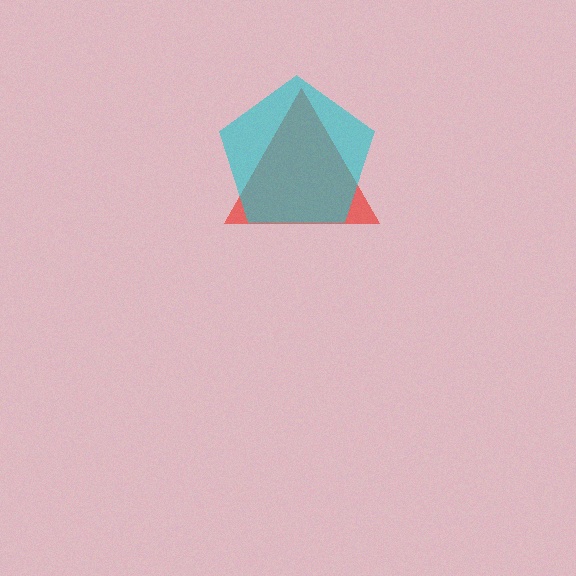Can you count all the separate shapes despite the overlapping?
Yes, there are 2 separate shapes.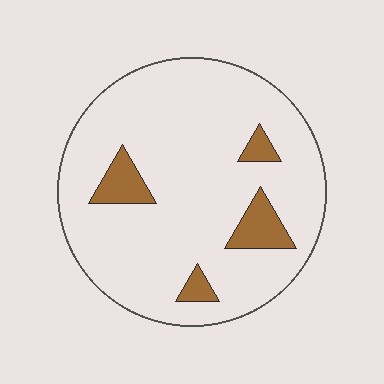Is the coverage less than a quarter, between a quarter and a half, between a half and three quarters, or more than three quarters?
Less than a quarter.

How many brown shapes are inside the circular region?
4.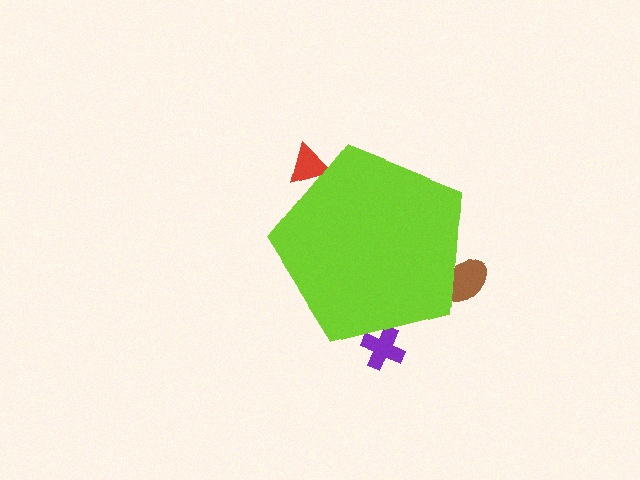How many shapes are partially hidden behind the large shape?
3 shapes are partially hidden.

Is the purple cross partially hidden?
Yes, the purple cross is partially hidden behind the lime pentagon.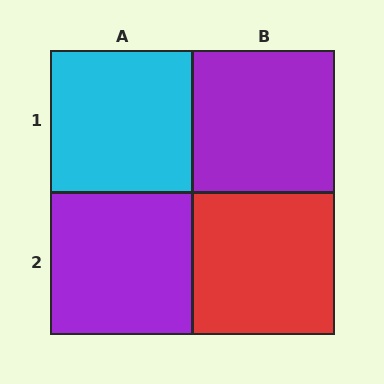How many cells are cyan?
1 cell is cyan.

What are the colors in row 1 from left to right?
Cyan, purple.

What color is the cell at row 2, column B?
Red.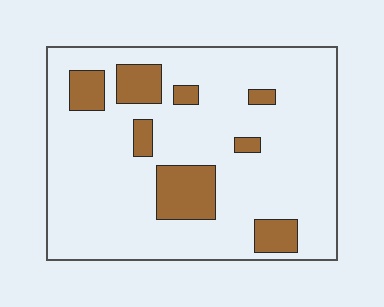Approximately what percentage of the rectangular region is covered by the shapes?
Approximately 15%.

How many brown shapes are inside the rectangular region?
8.